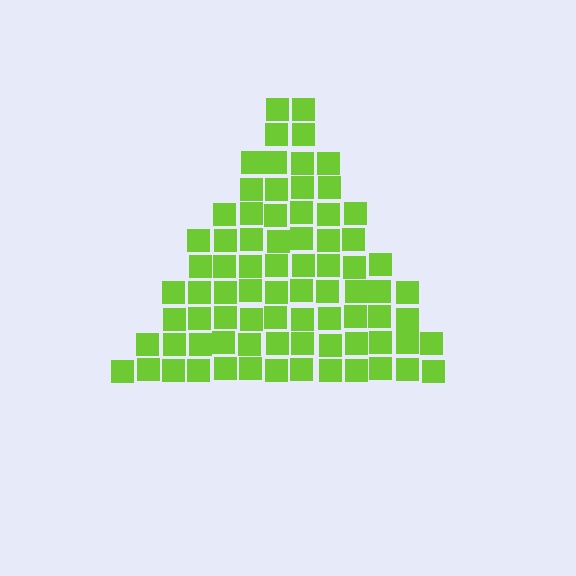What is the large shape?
The large shape is a triangle.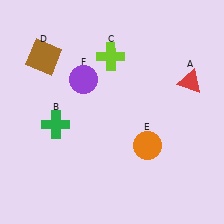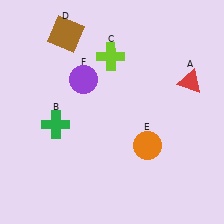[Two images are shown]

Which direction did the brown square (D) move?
The brown square (D) moved up.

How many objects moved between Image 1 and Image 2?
1 object moved between the two images.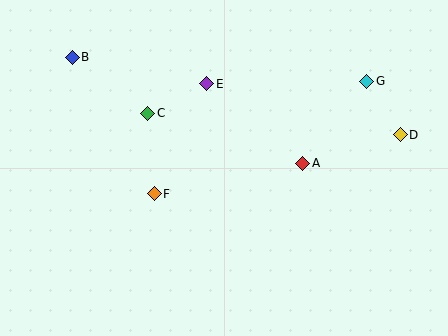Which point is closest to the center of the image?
Point F at (154, 194) is closest to the center.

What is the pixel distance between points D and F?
The distance between D and F is 253 pixels.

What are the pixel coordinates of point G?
Point G is at (367, 81).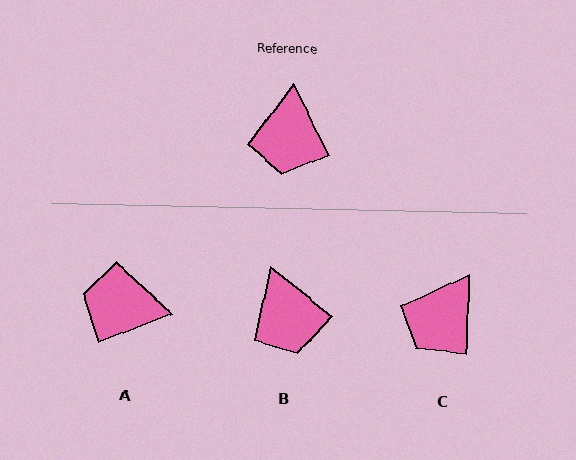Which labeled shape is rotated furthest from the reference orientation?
A, about 96 degrees away.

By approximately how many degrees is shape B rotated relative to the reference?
Approximately 25 degrees counter-clockwise.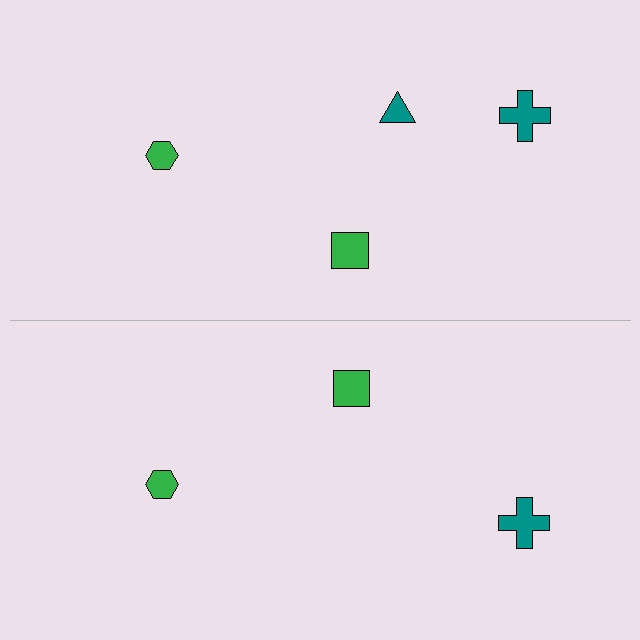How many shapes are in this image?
There are 7 shapes in this image.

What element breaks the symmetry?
A teal triangle is missing from the bottom side.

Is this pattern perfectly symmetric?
No, the pattern is not perfectly symmetric. A teal triangle is missing from the bottom side.